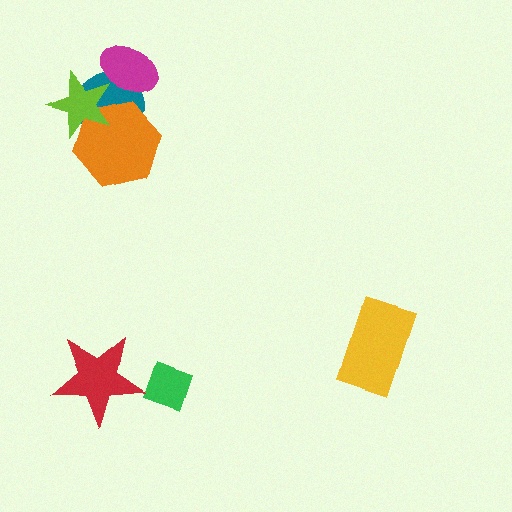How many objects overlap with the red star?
0 objects overlap with the red star.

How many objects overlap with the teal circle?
3 objects overlap with the teal circle.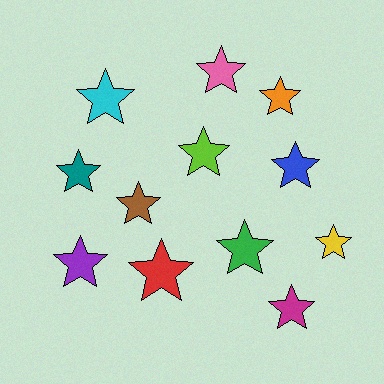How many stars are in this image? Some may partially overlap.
There are 12 stars.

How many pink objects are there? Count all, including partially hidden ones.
There is 1 pink object.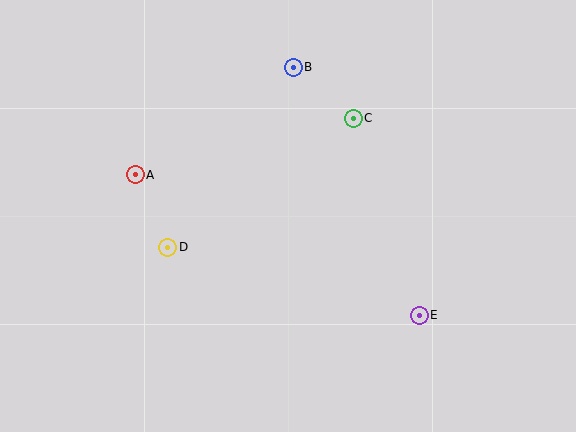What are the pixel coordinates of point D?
Point D is at (168, 247).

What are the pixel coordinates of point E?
Point E is at (419, 315).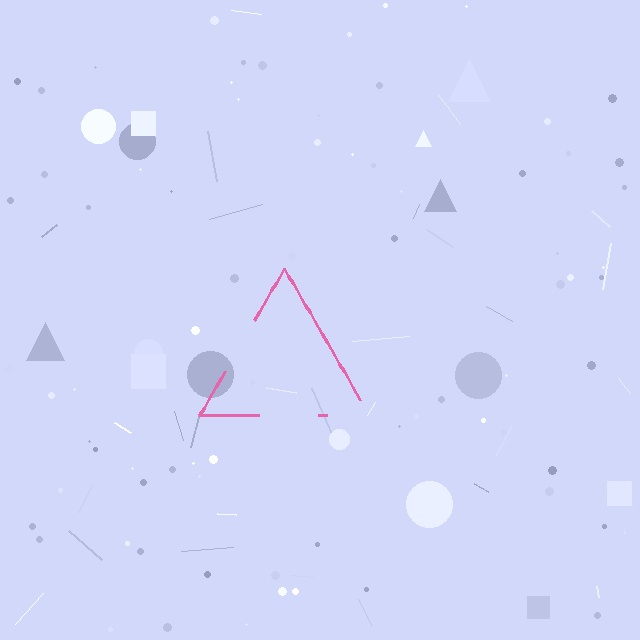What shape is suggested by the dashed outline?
The dashed outline suggests a triangle.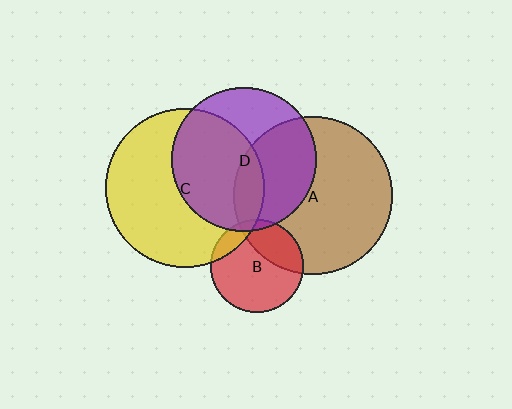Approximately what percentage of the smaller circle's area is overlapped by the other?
Approximately 5%.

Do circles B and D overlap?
Yes.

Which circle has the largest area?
Circle C (yellow).